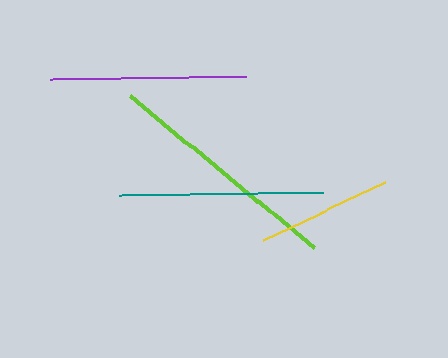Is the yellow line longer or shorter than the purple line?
The purple line is longer than the yellow line.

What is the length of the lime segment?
The lime segment is approximately 238 pixels long.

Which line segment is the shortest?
The yellow line is the shortest at approximately 136 pixels.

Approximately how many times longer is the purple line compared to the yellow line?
The purple line is approximately 1.4 times the length of the yellow line.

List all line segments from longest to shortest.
From longest to shortest: lime, teal, purple, yellow.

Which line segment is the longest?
The lime line is the longest at approximately 238 pixels.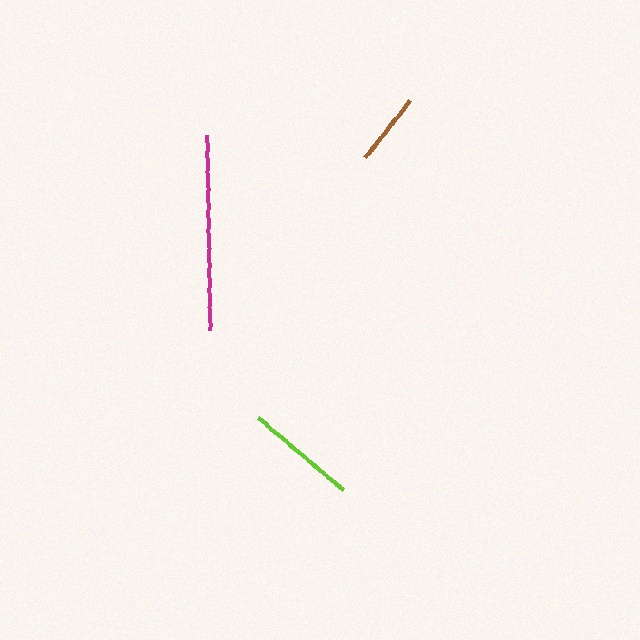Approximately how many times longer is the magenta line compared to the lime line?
The magenta line is approximately 1.8 times the length of the lime line.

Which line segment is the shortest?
The brown line is the shortest at approximately 72 pixels.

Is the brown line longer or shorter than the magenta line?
The magenta line is longer than the brown line.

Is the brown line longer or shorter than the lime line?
The lime line is longer than the brown line.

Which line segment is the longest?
The magenta line is the longest at approximately 196 pixels.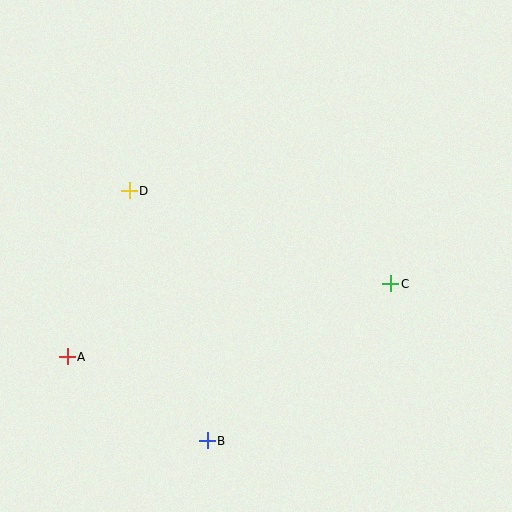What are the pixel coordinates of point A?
Point A is at (67, 357).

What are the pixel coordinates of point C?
Point C is at (391, 284).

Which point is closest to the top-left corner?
Point D is closest to the top-left corner.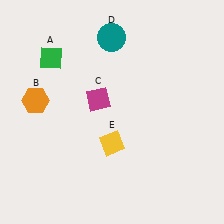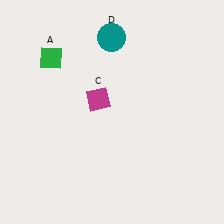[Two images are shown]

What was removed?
The orange hexagon (B), the yellow diamond (E) were removed in Image 2.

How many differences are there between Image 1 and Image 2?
There are 2 differences between the two images.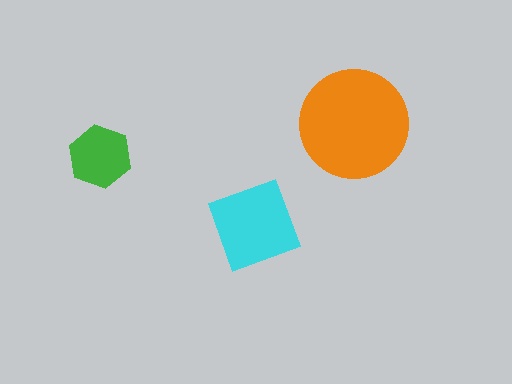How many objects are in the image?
There are 3 objects in the image.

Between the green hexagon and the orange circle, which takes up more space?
The orange circle.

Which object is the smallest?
The green hexagon.